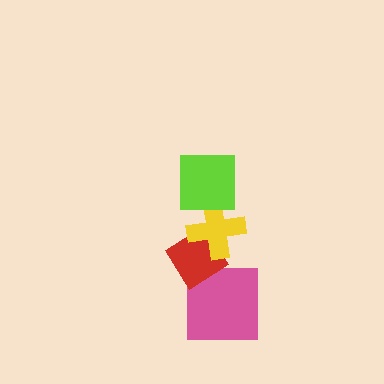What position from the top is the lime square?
The lime square is 1st from the top.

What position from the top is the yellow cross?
The yellow cross is 2nd from the top.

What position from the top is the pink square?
The pink square is 4th from the top.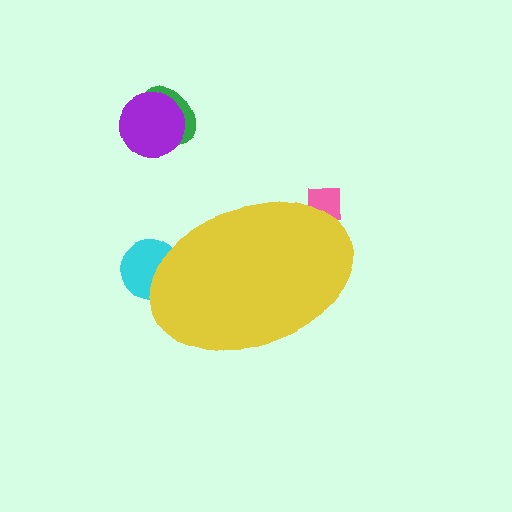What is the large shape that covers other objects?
A yellow ellipse.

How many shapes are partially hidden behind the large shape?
2 shapes are partially hidden.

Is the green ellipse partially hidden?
No, the green ellipse is fully visible.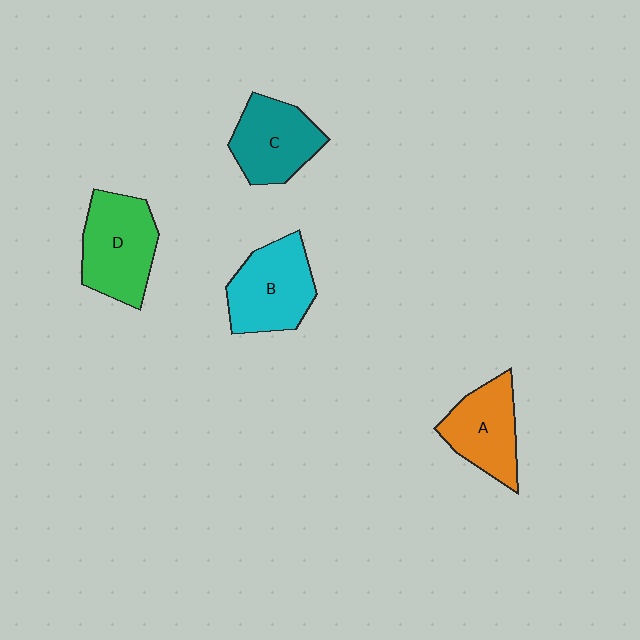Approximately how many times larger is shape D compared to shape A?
Approximately 1.2 times.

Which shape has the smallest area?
Shape A (orange).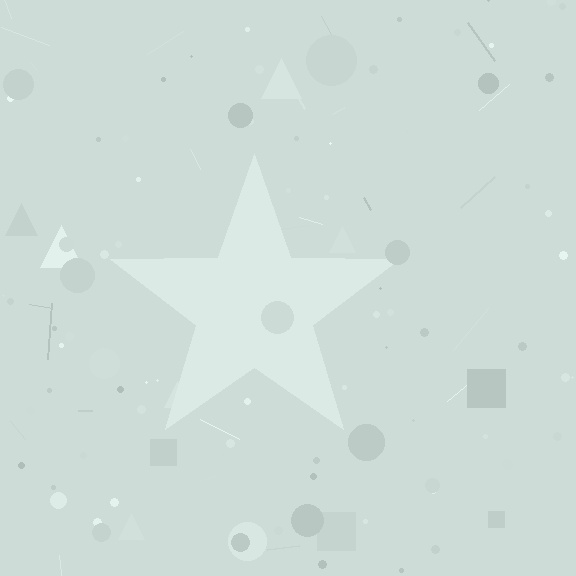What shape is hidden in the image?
A star is hidden in the image.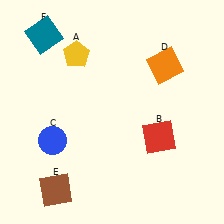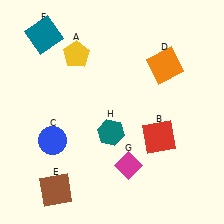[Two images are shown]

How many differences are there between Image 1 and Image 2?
There are 2 differences between the two images.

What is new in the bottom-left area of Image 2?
A teal hexagon (H) was added in the bottom-left area of Image 2.